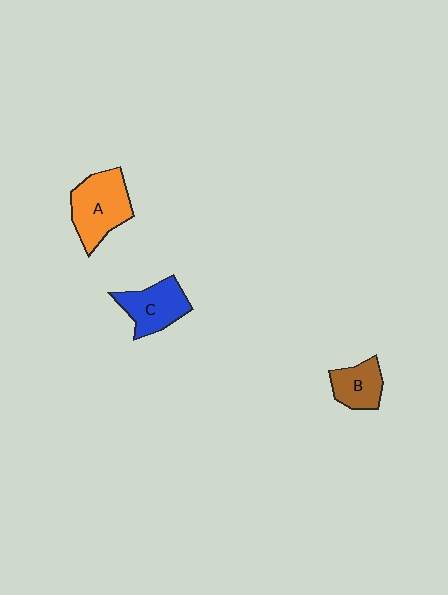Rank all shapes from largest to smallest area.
From largest to smallest: A (orange), C (blue), B (brown).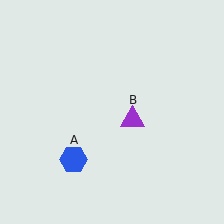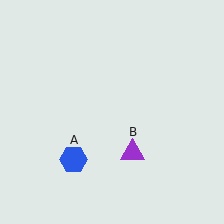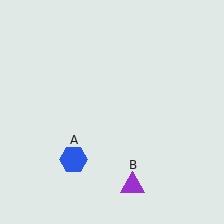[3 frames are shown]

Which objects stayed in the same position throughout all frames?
Blue hexagon (object A) remained stationary.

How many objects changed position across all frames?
1 object changed position: purple triangle (object B).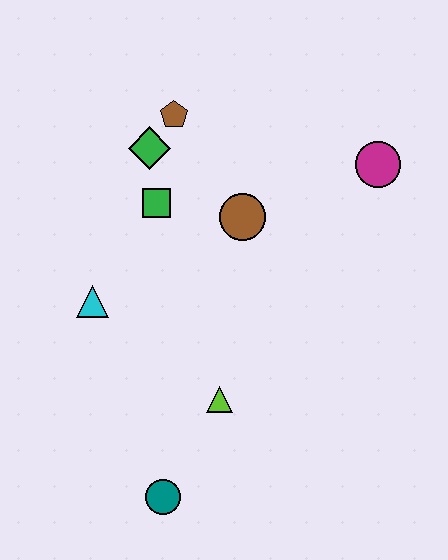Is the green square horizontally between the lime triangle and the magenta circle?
No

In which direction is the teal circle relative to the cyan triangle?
The teal circle is below the cyan triangle.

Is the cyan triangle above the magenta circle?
No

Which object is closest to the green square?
The green diamond is closest to the green square.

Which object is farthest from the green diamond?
The teal circle is farthest from the green diamond.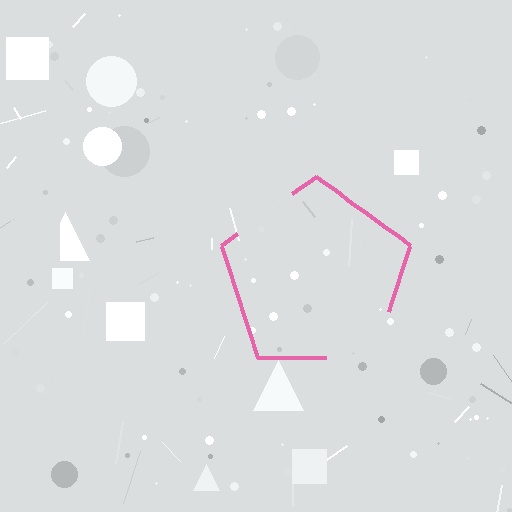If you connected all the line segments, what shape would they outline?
They would outline a pentagon.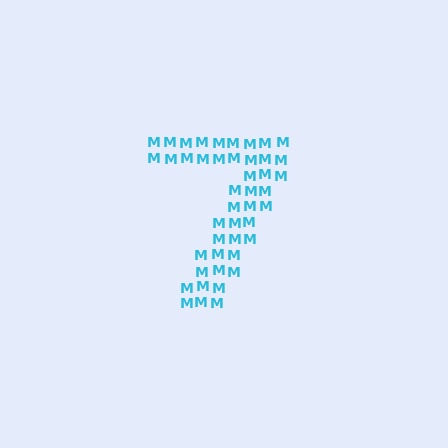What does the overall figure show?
The overall figure shows the digit 7.